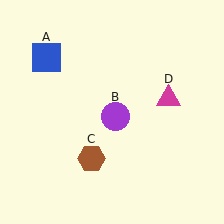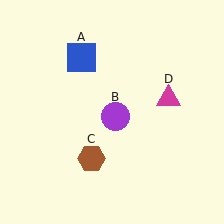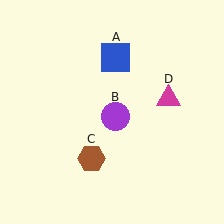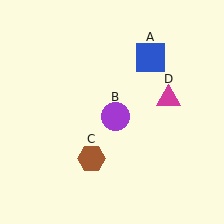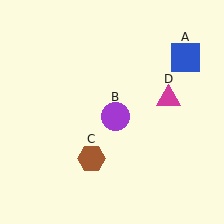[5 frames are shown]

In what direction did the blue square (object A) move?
The blue square (object A) moved right.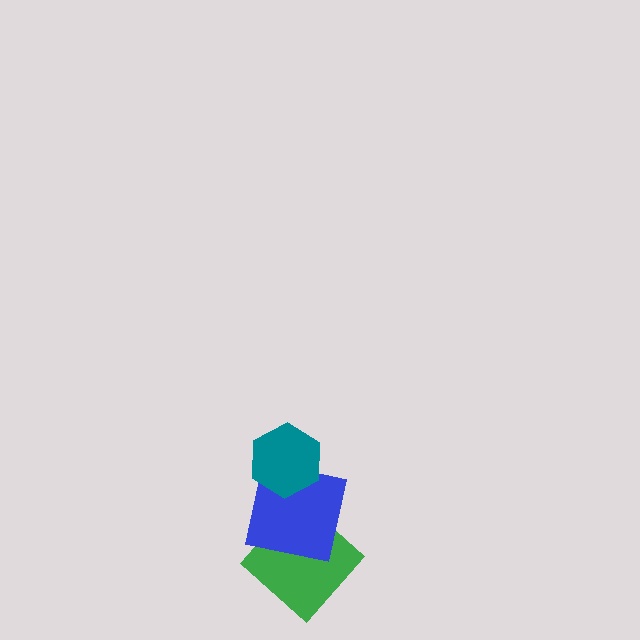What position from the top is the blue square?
The blue square is 2nd from the top.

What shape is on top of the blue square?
The teal hexagon is on top of the blue square.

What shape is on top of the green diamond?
The blue square is on top of the green diamond.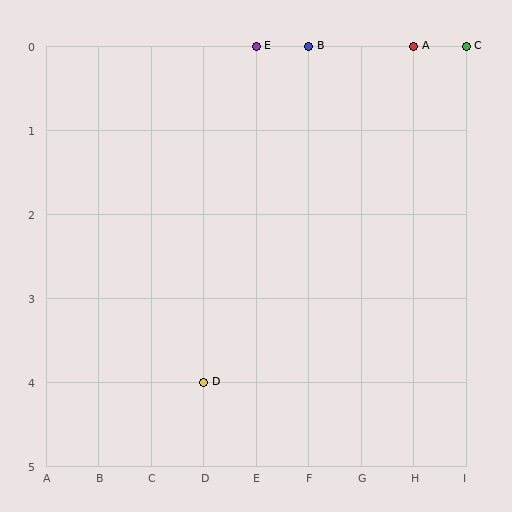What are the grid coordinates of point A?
Point A is at grid coordinates (H, 0).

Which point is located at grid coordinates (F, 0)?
Point B is at (F, 0).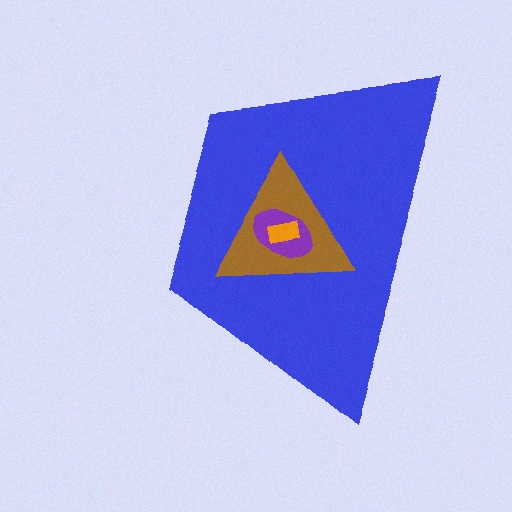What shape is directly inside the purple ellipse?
The orange rectangle.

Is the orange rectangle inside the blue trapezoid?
Yes.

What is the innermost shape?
The orange rectangle.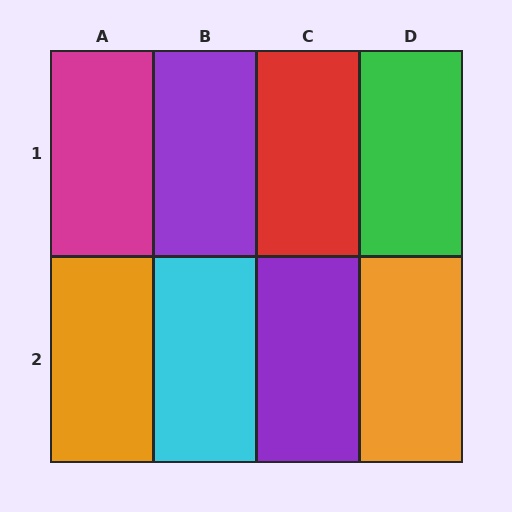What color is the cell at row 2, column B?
Cyan.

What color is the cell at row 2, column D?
Orange.